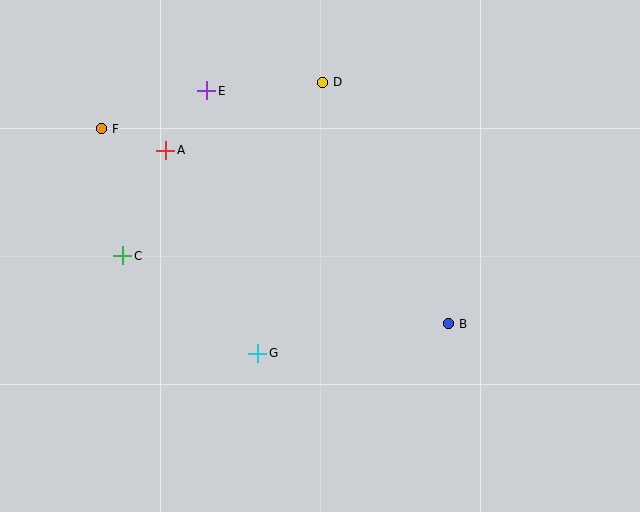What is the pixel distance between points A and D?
The distance between A and D is 171 pixels.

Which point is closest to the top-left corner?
Point F is closest to the top-left corner.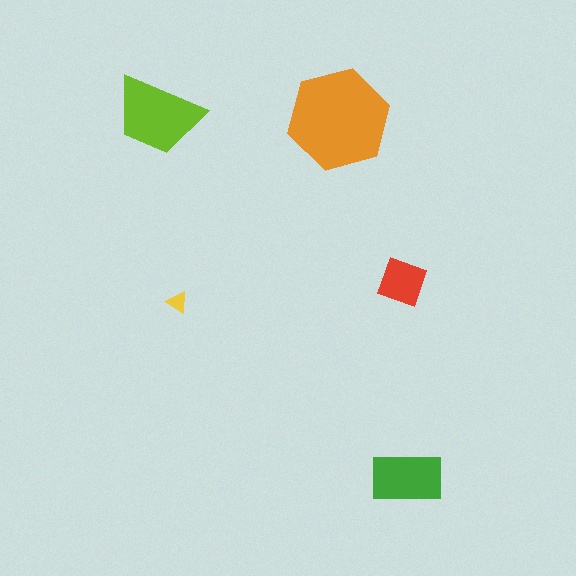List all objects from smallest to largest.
The yellow triangle, the red square, the green rectangle, the lime trapezoid, the orange hexagon.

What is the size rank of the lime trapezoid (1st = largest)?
2nd.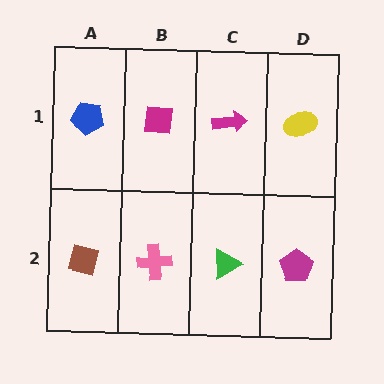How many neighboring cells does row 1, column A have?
2.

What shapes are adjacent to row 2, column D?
A yellow ellipse (row 1, column D), a green triangle (row 2, column C).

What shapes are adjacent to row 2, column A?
A blue pentagon (row 1, column A), a pink cross (row 2, column B).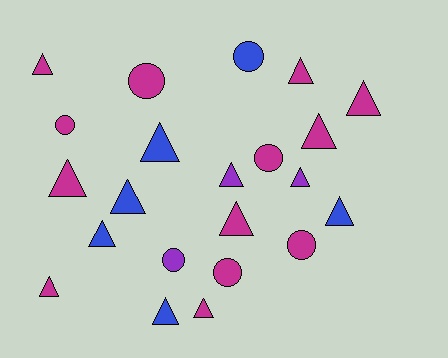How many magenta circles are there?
There are 5 magenta circles.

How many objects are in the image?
There are 22 objects.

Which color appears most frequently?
Magenta, with 13 objects.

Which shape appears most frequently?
Triangle, with 15 objects.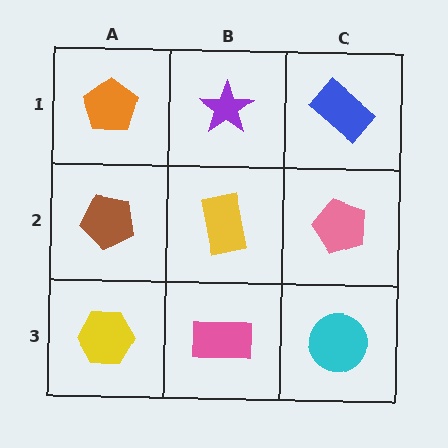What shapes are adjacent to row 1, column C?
A pink pentagon (row 2, column C), a purple star (row 1, column B).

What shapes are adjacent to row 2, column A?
An orange pentagon (row 1, column A), a yellow hexagon (row 3, column A), a yellow rectangle (row 2, column B).